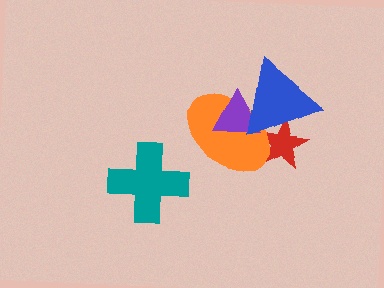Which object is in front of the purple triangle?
The blue triangle is in front of the purple triangle.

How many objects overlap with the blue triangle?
3 objects overlap with the blue triangle.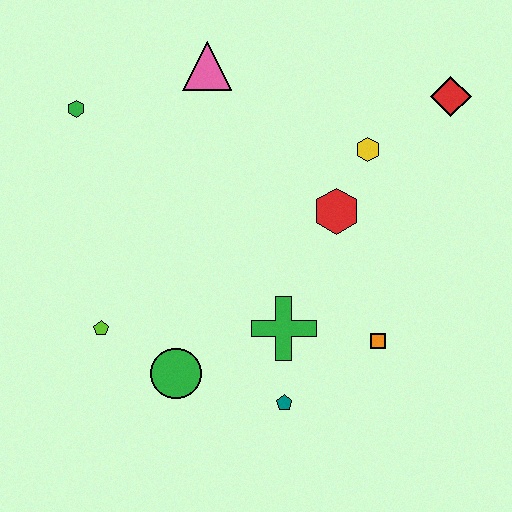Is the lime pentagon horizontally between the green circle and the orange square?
No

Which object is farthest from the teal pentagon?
The green hexagon is farthest from the teal pentagon.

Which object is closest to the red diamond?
The yellow hexagon is closest to the red diamond.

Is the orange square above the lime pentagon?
No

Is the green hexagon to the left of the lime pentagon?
Yes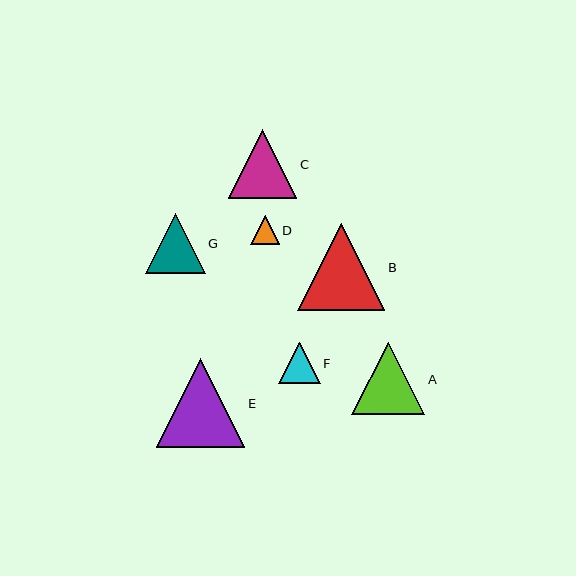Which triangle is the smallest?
Triangle D is the smallest with a size of approximately 28 pixels.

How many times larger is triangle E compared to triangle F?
Triangle E is approximately 2.1 times the size of triangle F.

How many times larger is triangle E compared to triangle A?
Triangle E is approximately 1.2 times the size of triangle A.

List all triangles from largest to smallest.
From largest to smallest: E, B, A, C, G, F, D.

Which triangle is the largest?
Triangle E is the largest with a size of approximately 88 pixels.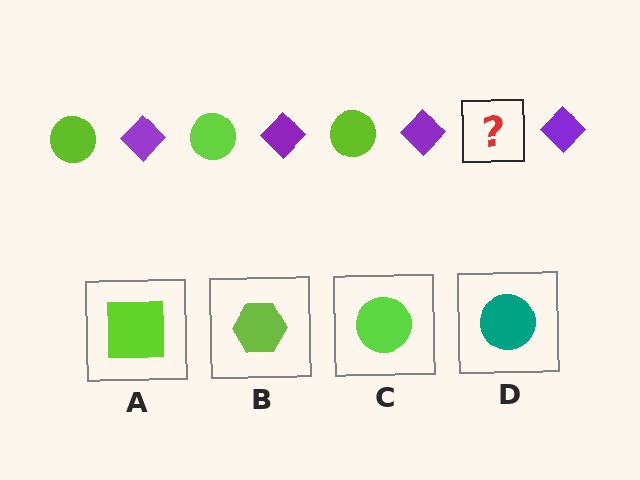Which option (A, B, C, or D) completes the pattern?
C.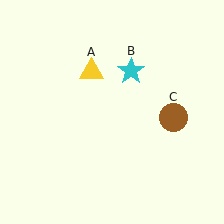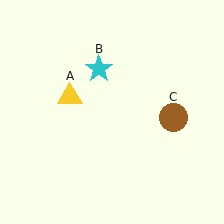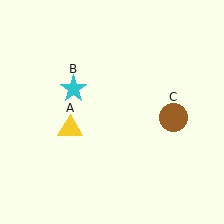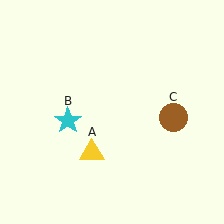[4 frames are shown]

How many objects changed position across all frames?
2 objects changed position: yellow triangle (object A), cyan star (object B).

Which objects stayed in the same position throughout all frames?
Brown circle (object C) remained stationary.